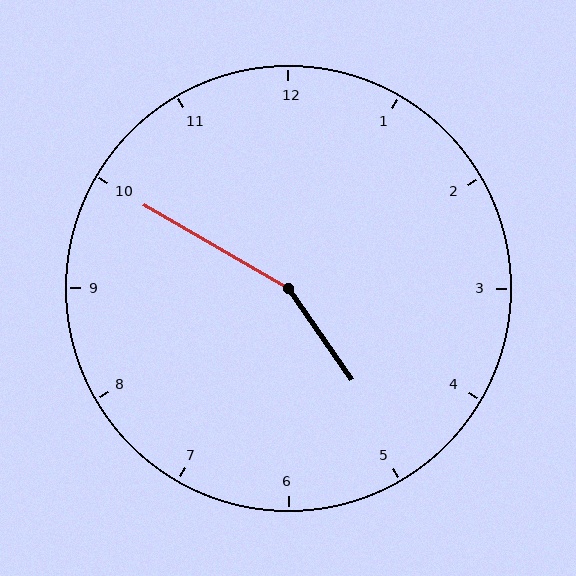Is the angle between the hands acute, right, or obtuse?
It is obtuse.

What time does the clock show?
4:50.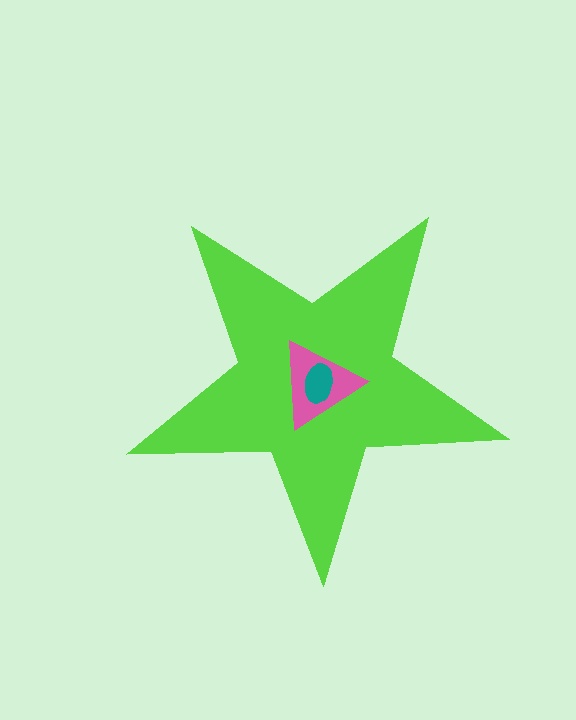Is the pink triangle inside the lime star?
Yes.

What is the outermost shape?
The lime star.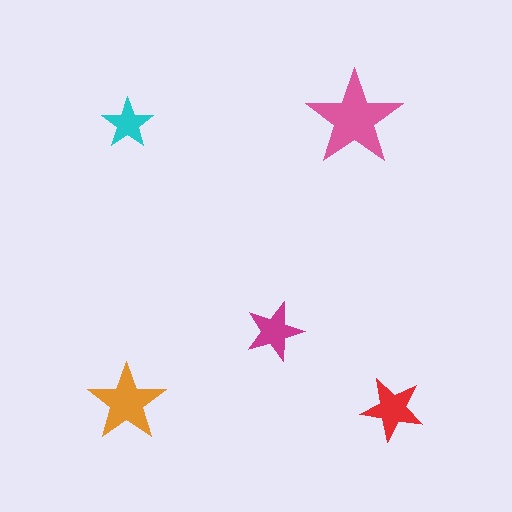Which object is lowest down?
The red star is bottommost.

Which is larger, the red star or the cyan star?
The red one.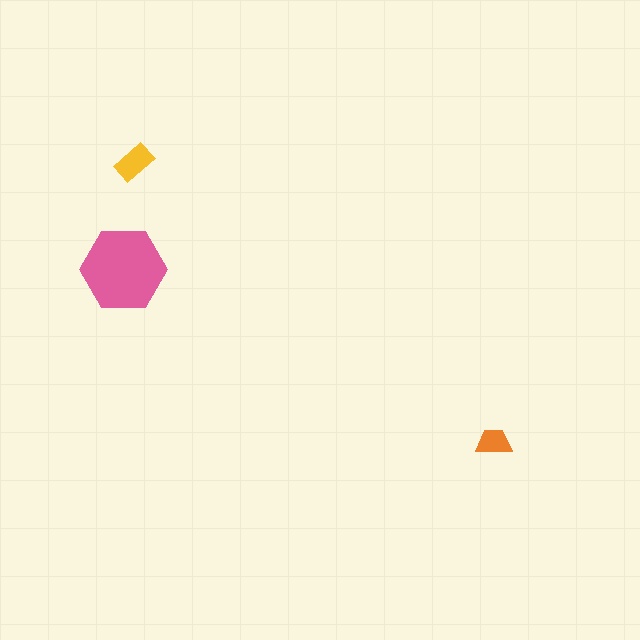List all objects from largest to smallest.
The pink hexagon, the yellow rectangle, the orange trapezoid.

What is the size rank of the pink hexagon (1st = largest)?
1st.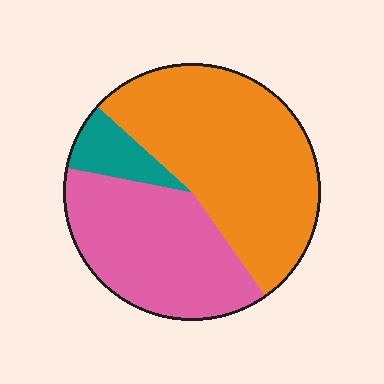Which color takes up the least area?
Teal, at roughly 10%.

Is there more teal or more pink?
Pink.